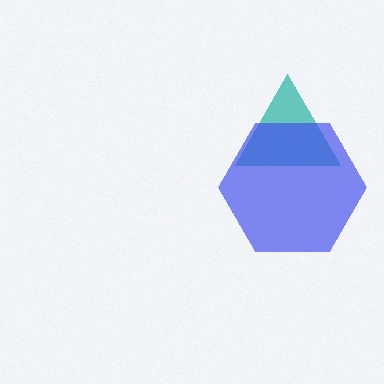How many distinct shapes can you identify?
There are 2 distinct shapes: a teal triangle, a blue hexagon.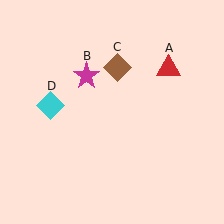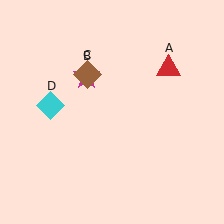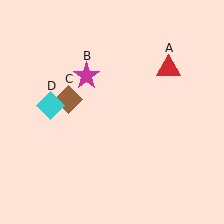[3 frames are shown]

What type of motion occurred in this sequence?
The brown diamond (object C) rotated counterclockwise around the center of the scene.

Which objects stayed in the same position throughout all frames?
Red triangle (object A) and magenta star (object B) and cyan diamond (object D) remained stationary.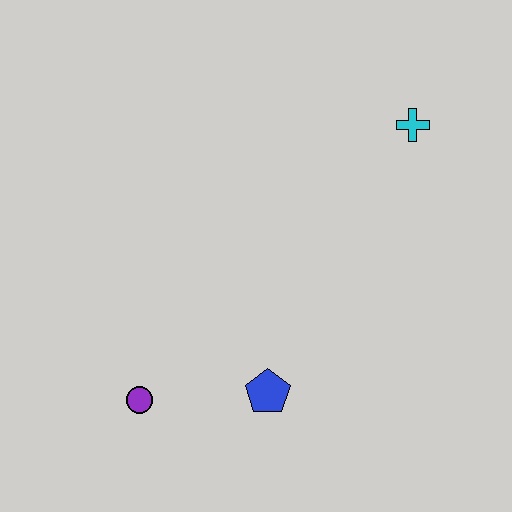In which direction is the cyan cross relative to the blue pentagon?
The cyan cross is above the blue pentagon.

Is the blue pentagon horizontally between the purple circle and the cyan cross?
Yes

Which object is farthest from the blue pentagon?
The cyan cross is farthest from the blue pentagon.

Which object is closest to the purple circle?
The blue pentagon is closest to the purple circle.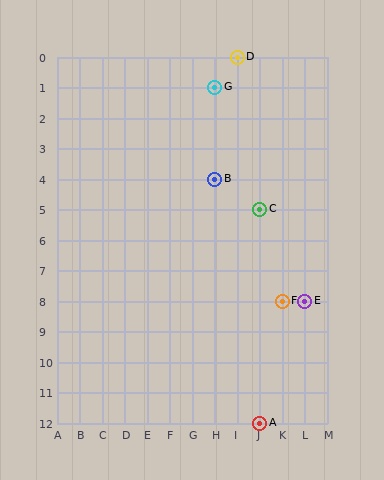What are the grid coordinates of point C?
Point C is at grid coordinates (J, 5).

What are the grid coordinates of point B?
Point B is at grid coordinates (H, 4).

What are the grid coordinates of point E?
Point E is at grid coordinates (L, 8).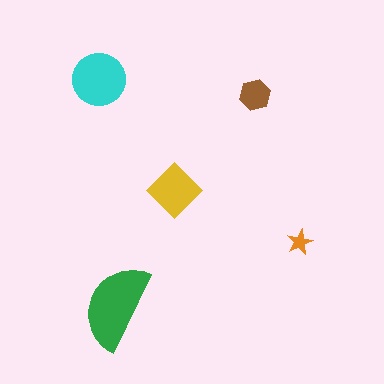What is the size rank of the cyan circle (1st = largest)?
2nd.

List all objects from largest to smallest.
The green semicircle, the cyan circle, the yellow diamond, the brown hexagon, the orange star.